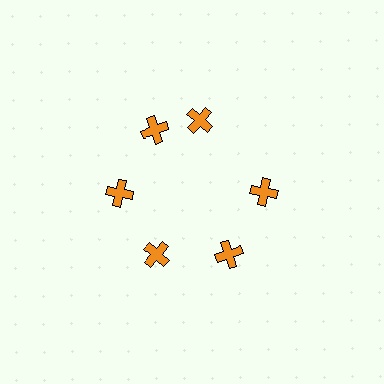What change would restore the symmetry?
The symmetry would be restored by rotating it back into even spacing with its neighbors so that all 6 crosses sit at equal angles and equal distance from the center.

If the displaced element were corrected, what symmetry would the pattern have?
It would have 6-fold rotational symmetry — the pattern would map onto itself every 60 degrees.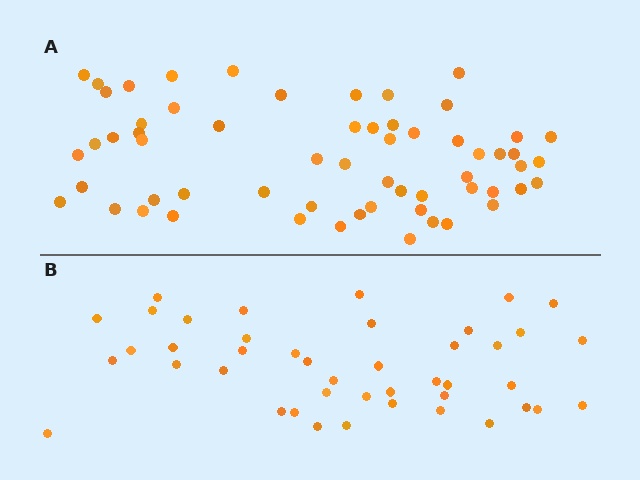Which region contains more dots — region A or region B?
Region A (the top region) has more dots.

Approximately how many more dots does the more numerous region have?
Region A has approximately 15 more dots than region B.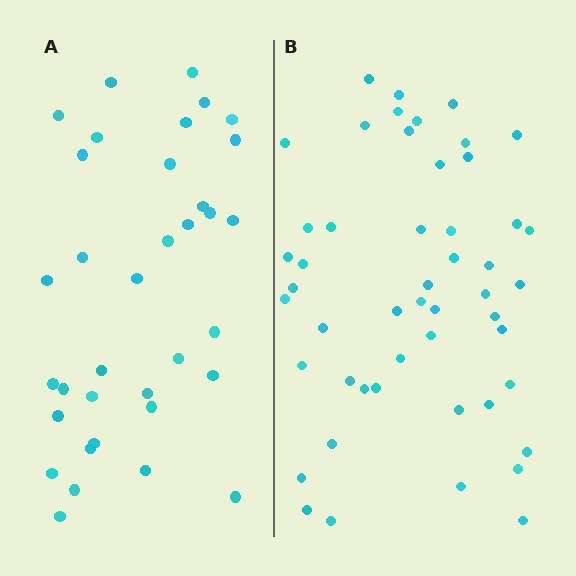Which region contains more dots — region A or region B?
Region B (the right region) has more dots.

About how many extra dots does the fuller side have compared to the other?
Region B has approximately 15 more dots than region A.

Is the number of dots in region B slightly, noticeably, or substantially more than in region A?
Region B has noticeably more, but not dramatically so. The ratio is roughly 1.4 to 1.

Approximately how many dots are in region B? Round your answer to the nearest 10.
About 50 dots.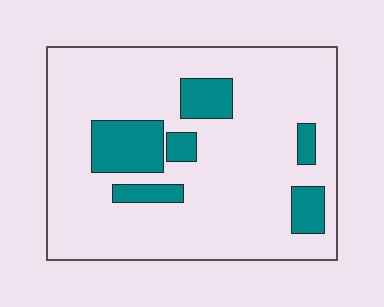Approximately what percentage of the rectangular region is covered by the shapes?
Approximately 15%.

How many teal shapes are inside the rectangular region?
6.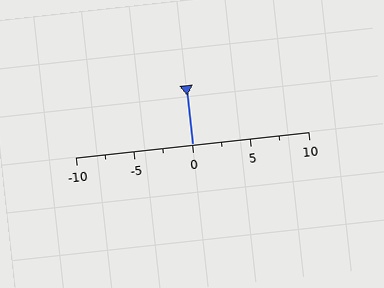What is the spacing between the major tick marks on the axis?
The major ticks are spaced 5 apart.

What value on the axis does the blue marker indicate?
The marker indicates approximately 0.